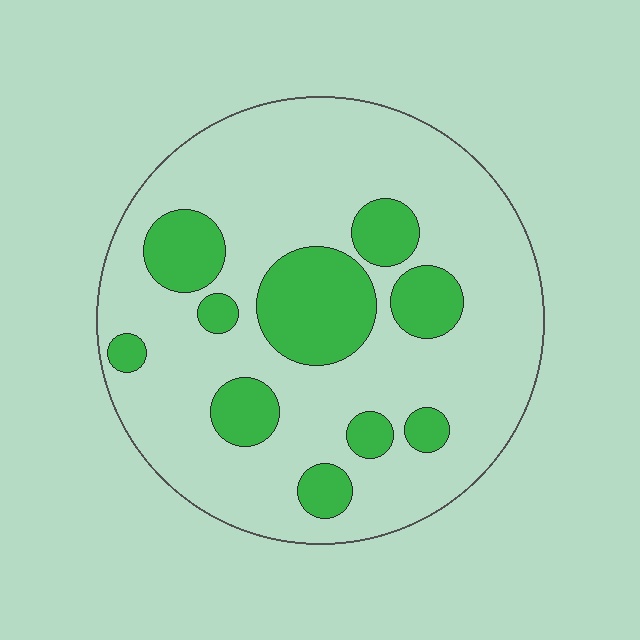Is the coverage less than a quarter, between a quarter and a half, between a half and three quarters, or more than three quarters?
Less than a quarter.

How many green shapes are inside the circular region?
10.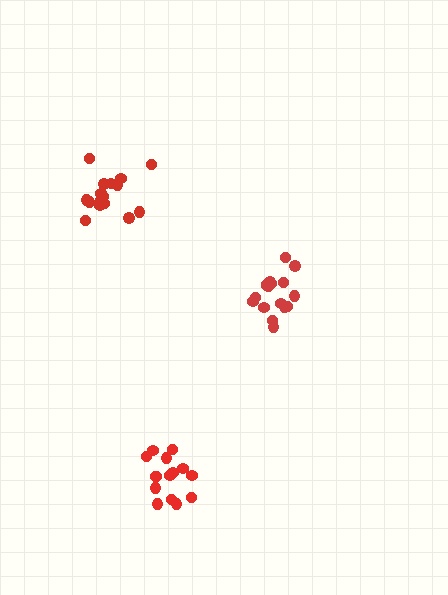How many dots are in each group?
Group 1: 16 dots, Group 2: 17 dots, Group 3: 15 dots (48 total).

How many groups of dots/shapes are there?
There are 3 groups.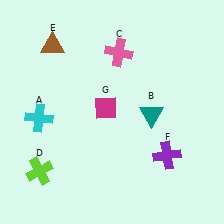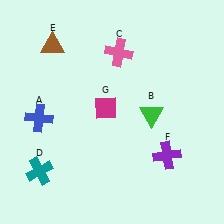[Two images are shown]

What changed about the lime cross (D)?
In Image 1, D is lime. In Image 2, it changed to teal.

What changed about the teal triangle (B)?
In Image 1, B is teal. In Image 2, it changed to green.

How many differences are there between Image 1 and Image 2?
There are 3 differences between the two images.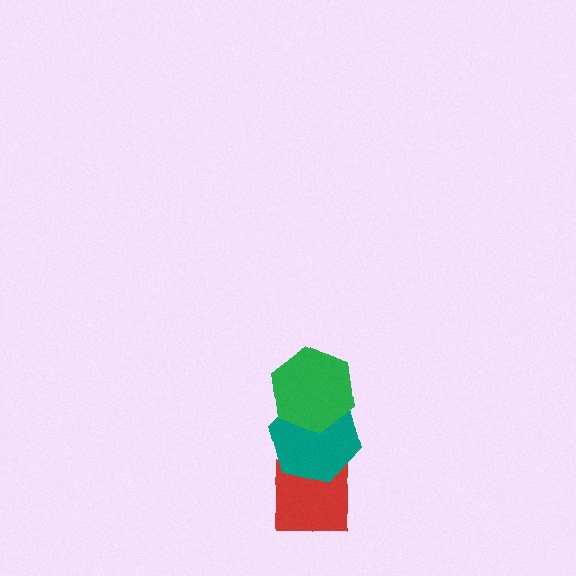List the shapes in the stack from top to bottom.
From top to bottom: the green hexagon, the teal hexagon, the red square.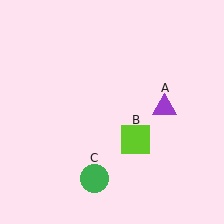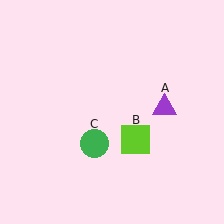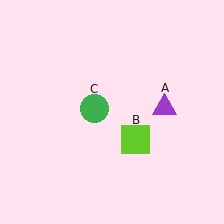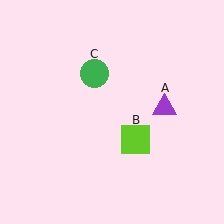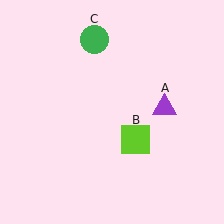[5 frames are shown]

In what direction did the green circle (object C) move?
The green circle (object C) moved up.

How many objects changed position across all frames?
1 object changed position: green circle (object C).